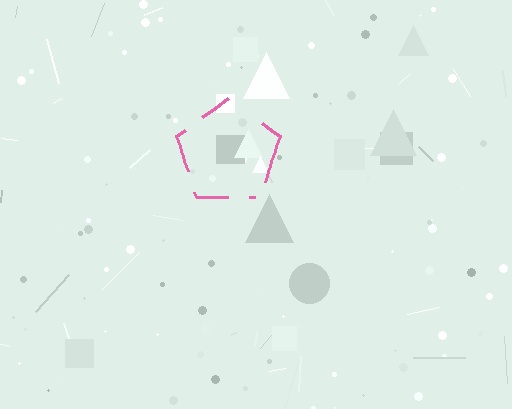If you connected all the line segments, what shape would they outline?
They would outline a pentagon.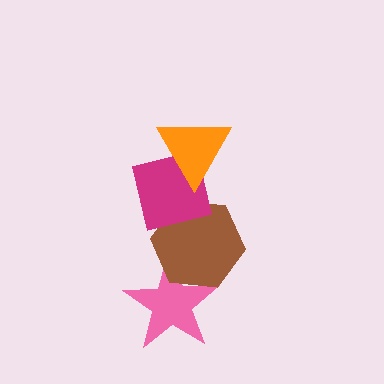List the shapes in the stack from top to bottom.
From top to bottom: the orange triangle, the magenta square, the brown hexagon, the pink star.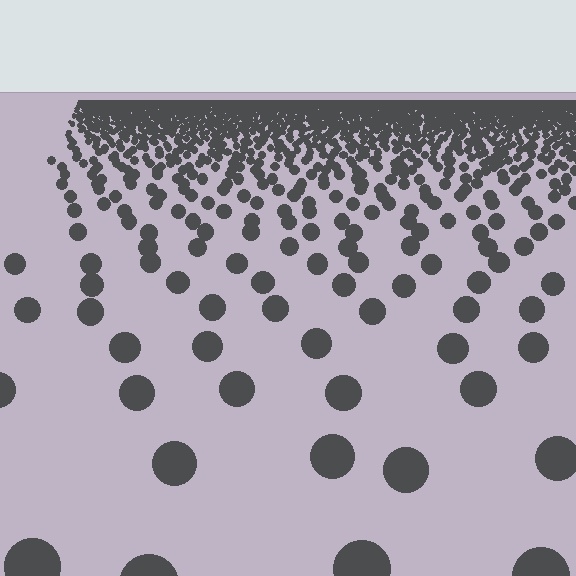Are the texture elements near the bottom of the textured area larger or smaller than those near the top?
Larger. Near the bottom, elements are closer to the viewer and appear at a bigger on-screen size.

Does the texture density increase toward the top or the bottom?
Density increases toward the top.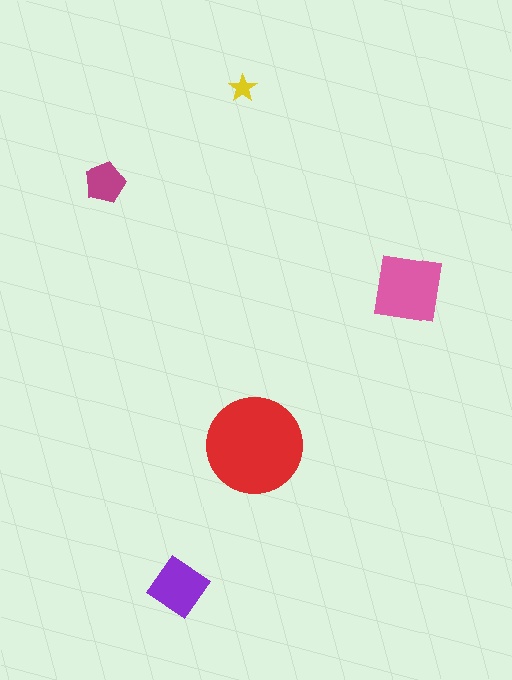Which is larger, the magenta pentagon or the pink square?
The pink square.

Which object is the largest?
The red circle.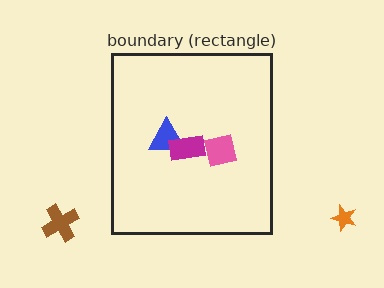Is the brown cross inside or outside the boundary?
Outside.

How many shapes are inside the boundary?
3 inside, 2 outside.